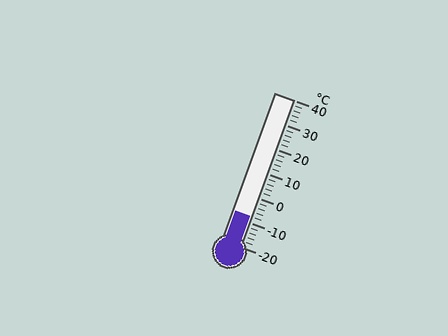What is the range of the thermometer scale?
The thermometer scale ranges from -20°C to 40°C.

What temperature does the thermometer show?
The thermometer shows approximately -8°C.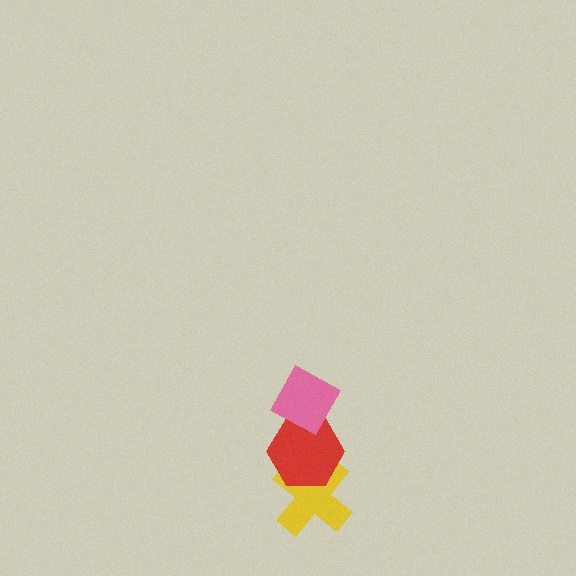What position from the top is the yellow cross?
The yellow cross is 3rd from the top.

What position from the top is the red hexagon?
The red hexagon is 2nd from the top.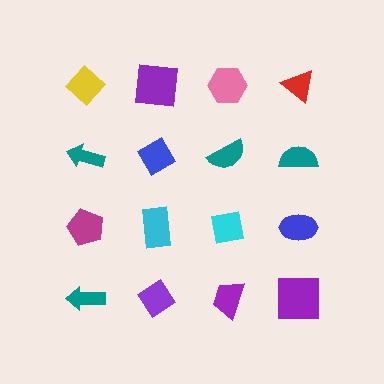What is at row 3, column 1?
A magenta pentagon.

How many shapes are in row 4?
4 shapes.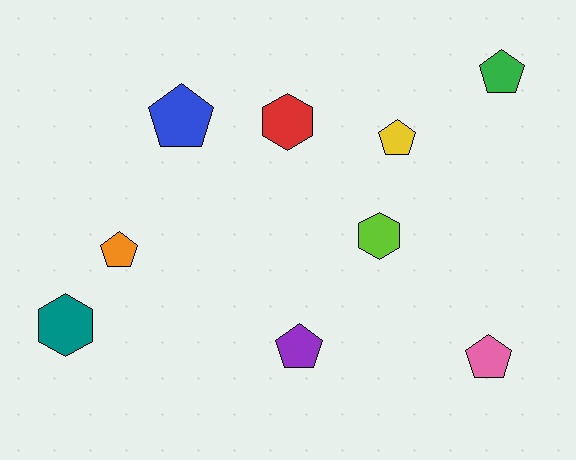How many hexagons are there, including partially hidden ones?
There are 3 hexagons.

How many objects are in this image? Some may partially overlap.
There are 9 objects.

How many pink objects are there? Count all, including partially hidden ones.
There is 1 pink object.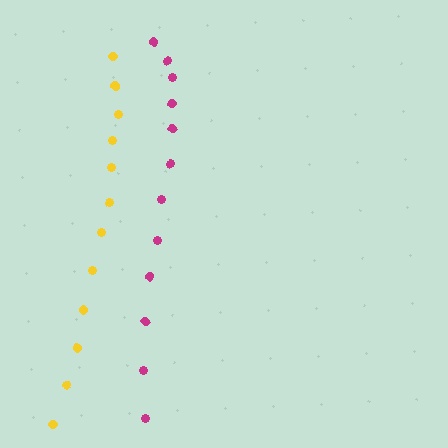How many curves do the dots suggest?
There are 2 distinct paths.